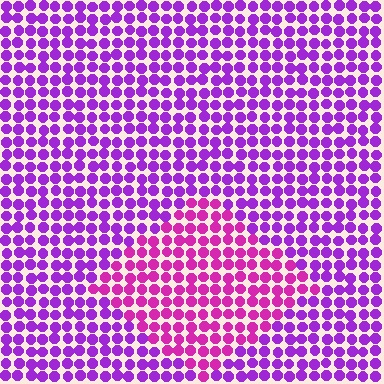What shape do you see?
I see a diamond.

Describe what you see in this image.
The image is filled with small purple elements in a uniform arrangement. A diamond-shaped region is visible where the elements are tinted to a slightly different hue, forming a subtle color boundary.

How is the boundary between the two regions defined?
The boundary is defined purely by a slight shift in hue (about 32 degrees). Spacing, size, and orientation are identical on both sides.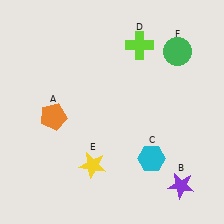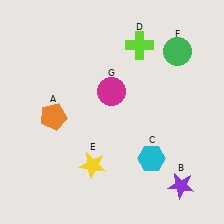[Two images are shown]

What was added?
A magenta circle (G) was added in Image 2.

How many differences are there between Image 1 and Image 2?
There is 1 difference between the two images.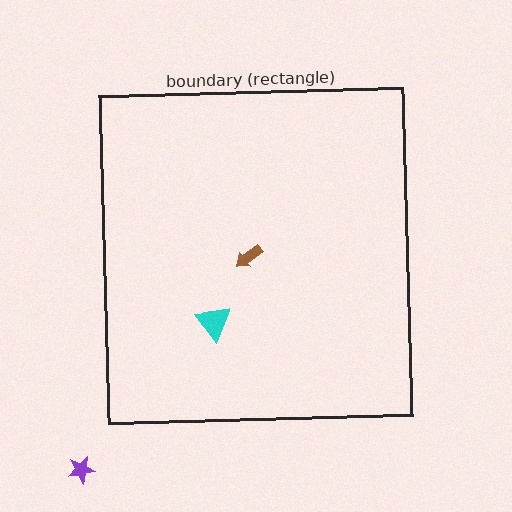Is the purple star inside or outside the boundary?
Outside.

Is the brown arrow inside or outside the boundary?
Inside.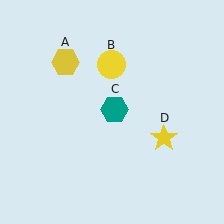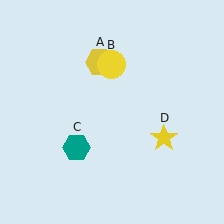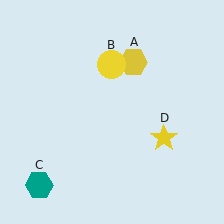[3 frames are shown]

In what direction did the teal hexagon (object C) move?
The teal hexagon (object C) moved down and to the left.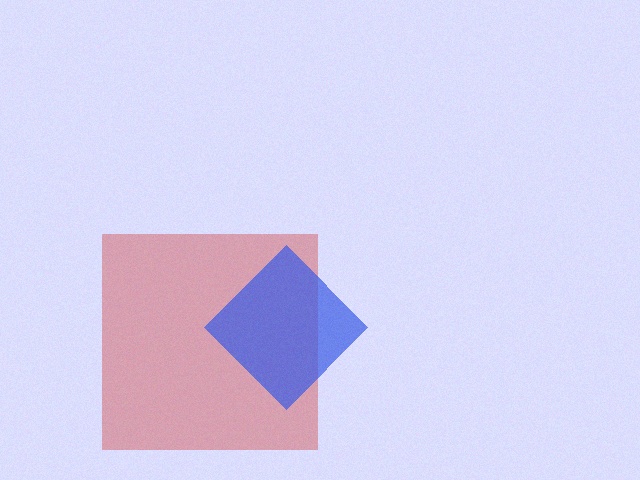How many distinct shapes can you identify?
There are 2 distinct shapes: a red square, a blue diamond.